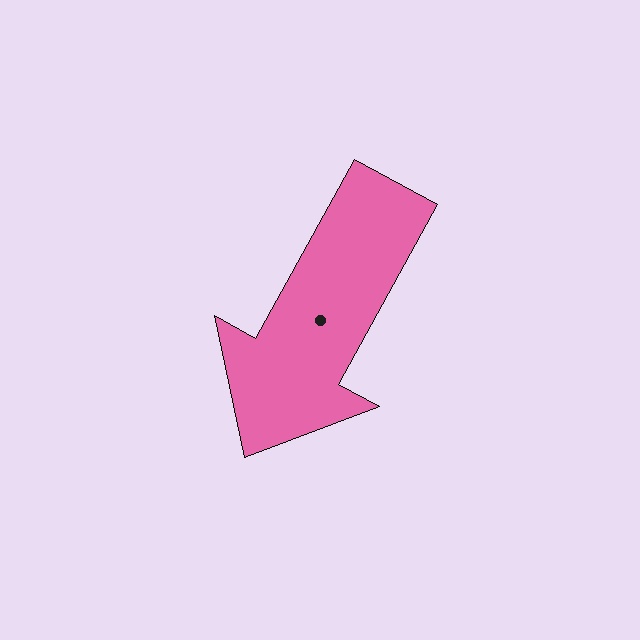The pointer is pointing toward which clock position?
Roughly 7 o'clock.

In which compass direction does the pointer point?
Southwest.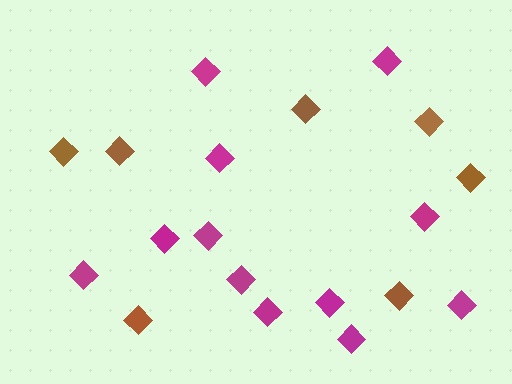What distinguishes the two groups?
There are 2 groups: one group of brown diamonds (7) and one group of magenta diamonds (12).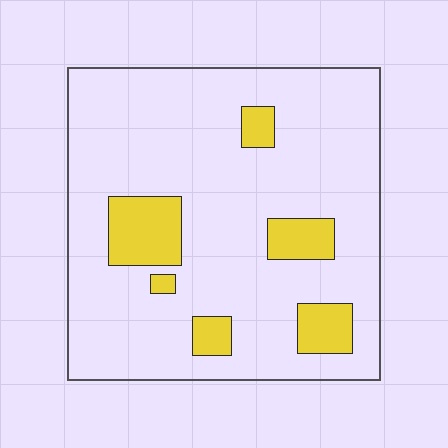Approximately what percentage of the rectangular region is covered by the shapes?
Approximately 15%.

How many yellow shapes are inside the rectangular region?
6.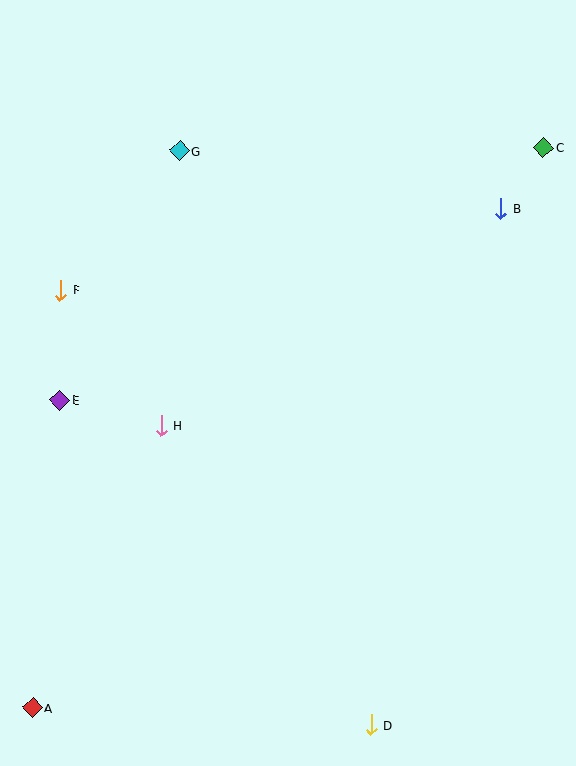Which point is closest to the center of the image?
Point H at (161, 425) is closest to the center.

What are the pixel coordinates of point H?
Point H is at (161, 425).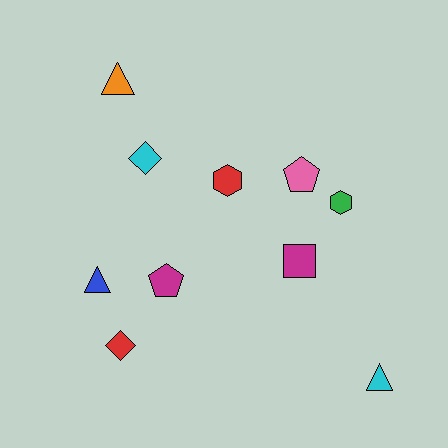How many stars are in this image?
There are no stars.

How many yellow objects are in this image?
There are no yellow objects.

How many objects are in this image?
There are 10 objects.